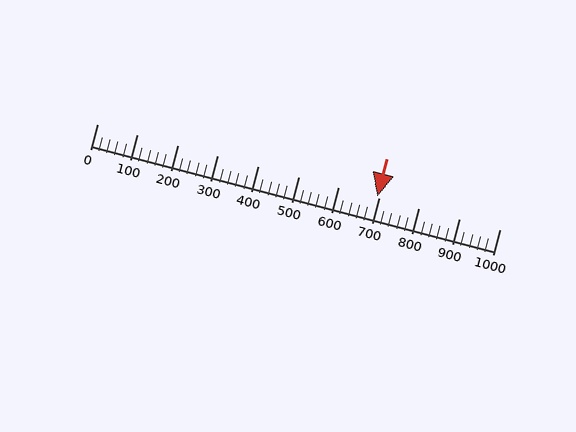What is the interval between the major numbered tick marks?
The major tick marks are spaced 100 units apart.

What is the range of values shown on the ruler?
The ruler shows values from 0 to 1000.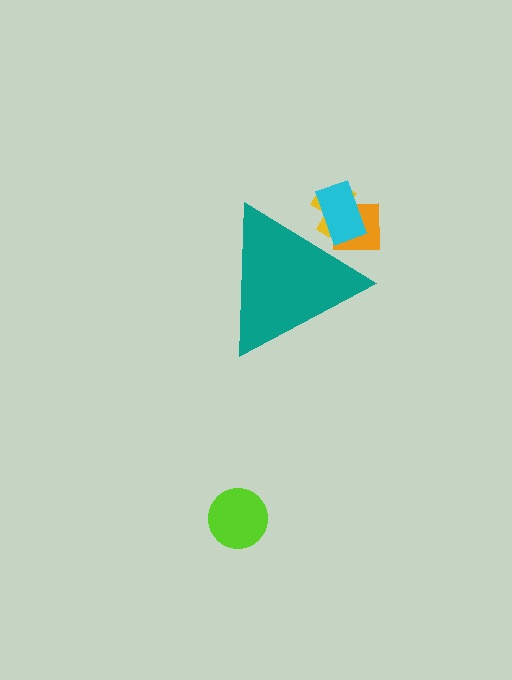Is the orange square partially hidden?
Yes, the orange square is partially hidden behind the teal triangle.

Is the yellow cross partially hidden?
Yes, the yellow cross is partially hidden behind the teal triangle.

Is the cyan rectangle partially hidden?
Yes, the cyan rectangle is partially hidden behind the teal triangle.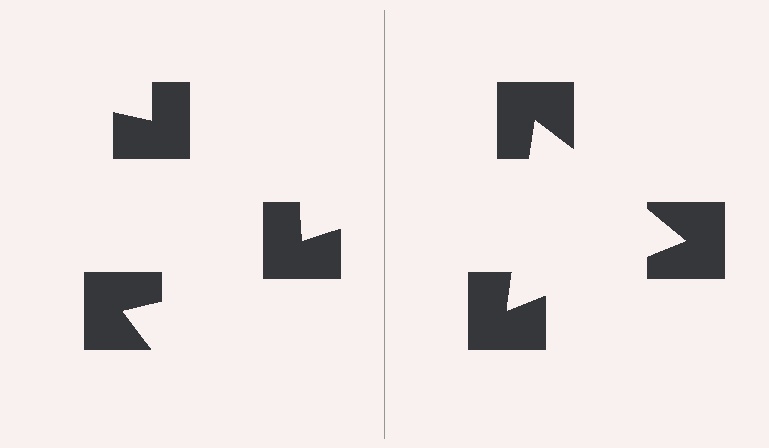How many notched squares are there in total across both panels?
6 — 3 on each side.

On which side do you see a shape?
An illusory triangle appears on the right side. On the left side the wedge cuts are rotated, so no coherent shape forms.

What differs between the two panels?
The notched squares are positioned identically on both sides; only the wedge orientations differ. On the right they align to a triangle; on the left they are misaligned.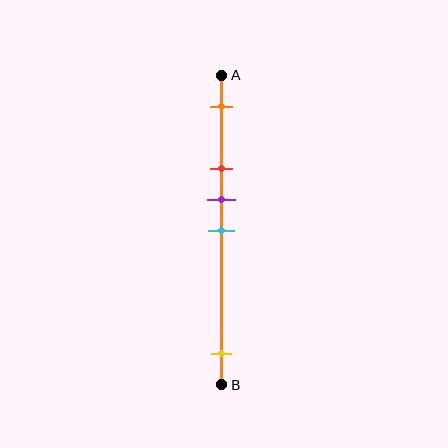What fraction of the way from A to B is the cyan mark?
The cyan mark is approximately 50% (0.5) of the way from A to B.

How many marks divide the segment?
There are 5 marks dividing the segment.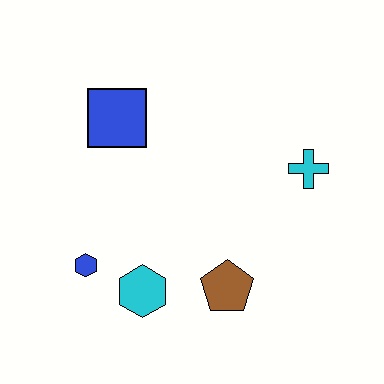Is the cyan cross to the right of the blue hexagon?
Yes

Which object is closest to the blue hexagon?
The cyan hexagon is closest to the blue hexagon.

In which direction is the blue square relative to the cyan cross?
The blue square is to the left of the cyan cross.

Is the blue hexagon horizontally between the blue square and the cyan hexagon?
No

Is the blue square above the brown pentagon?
Yes